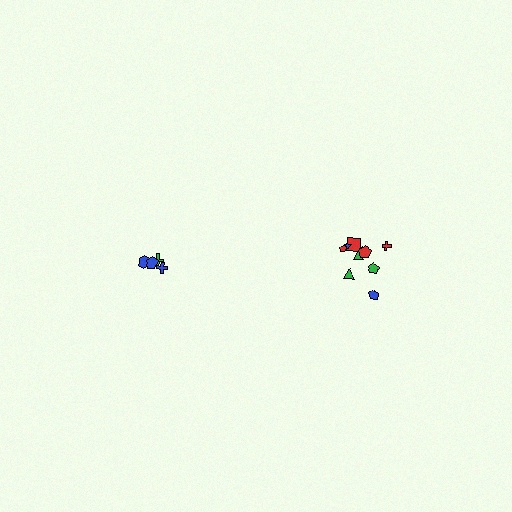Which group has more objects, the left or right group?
The right group.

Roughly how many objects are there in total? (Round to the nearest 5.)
Roughly 15 objects in total.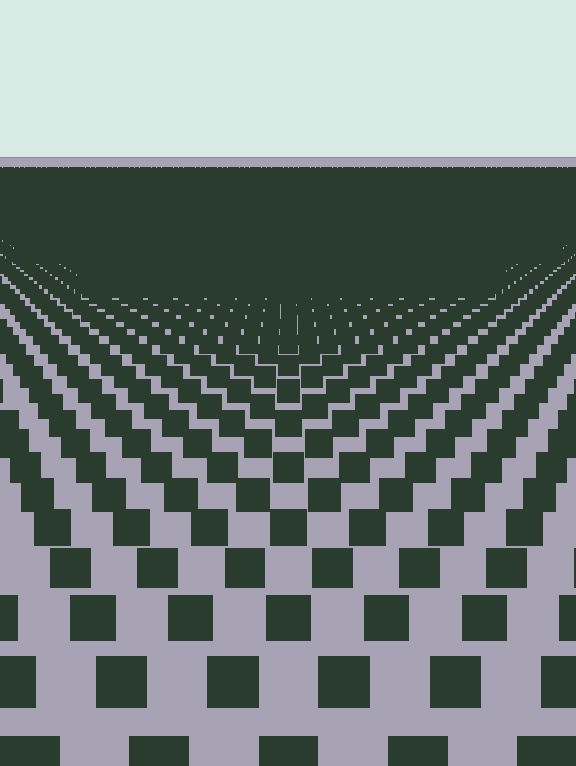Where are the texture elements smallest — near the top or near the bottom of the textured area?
Near the top.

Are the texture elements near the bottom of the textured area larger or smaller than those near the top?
Larger. Near the bottom, elements are closer to the viewer and appear at a bigger on-screen size.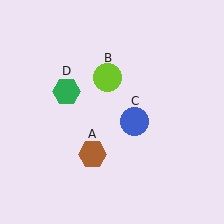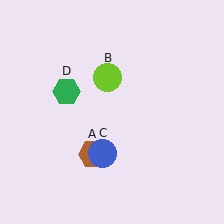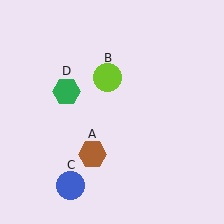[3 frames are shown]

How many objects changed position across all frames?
1 object changed position: blue circle (object C).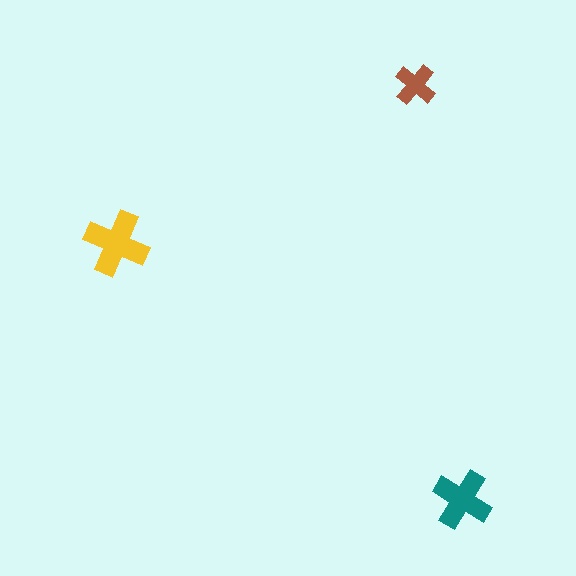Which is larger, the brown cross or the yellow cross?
The yellow one.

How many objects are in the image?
There are 3 objects in the image.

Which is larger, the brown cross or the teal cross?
The teal one.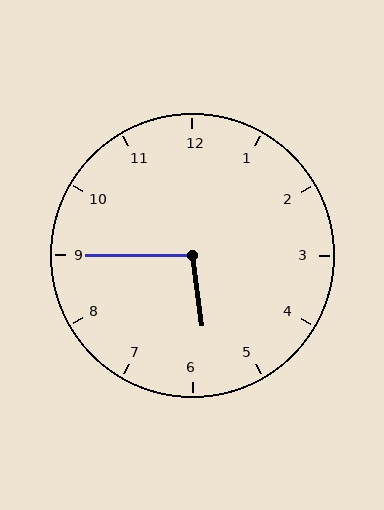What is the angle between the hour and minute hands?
Approximately 98 degrees.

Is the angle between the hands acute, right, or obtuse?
It is obtuse.